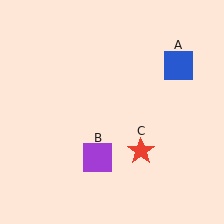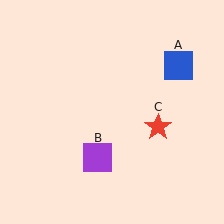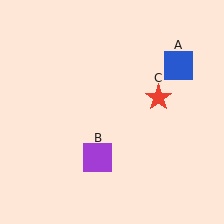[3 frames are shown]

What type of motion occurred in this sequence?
The red star (object C) rotated counterclockwise around the center of the scene.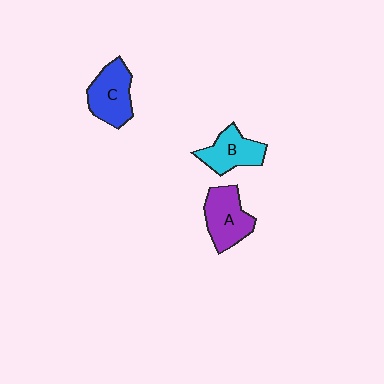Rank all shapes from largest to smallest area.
From largest to smallest: A (purple), C (blue), B (cyan).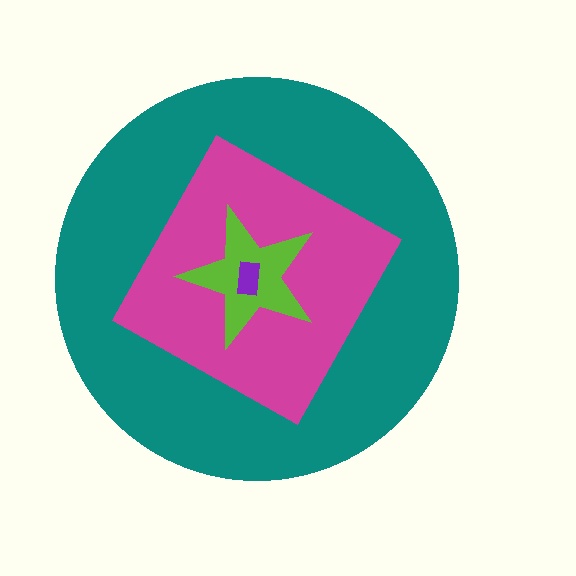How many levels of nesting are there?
4.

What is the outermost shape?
The teal circle.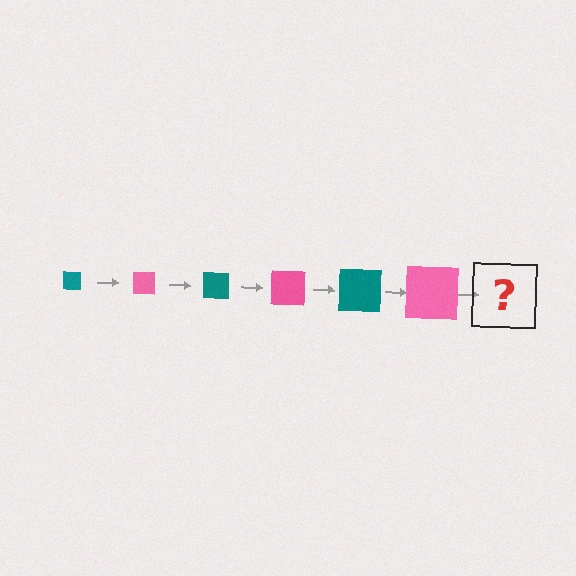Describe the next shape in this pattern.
It should be a teal square, larger than the previous one.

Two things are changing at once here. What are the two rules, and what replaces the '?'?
The two rules are that the square grows larger each step and the color cycles through teal and pink. The '?' should be a teal square, larger than the previous one.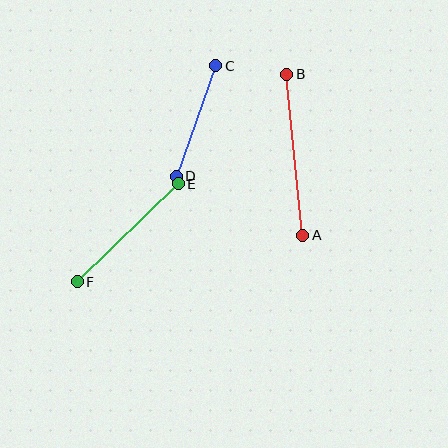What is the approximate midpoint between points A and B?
The midpoint is at approximately (295, 155) pixels.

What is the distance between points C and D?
The distance is approximately 117 pixels.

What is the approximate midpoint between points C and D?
The midpoint is at approximately (196, 121) pixels.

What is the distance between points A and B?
The distance is approximately 161 pixels.